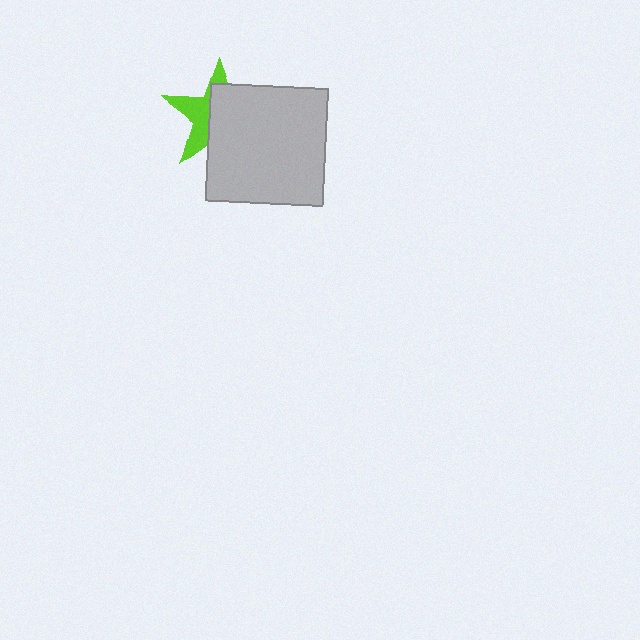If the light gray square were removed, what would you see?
You would see the complete lime star.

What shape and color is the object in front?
The object in front is a light gray square.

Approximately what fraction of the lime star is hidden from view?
Roughly 59% of the lime star is hidden behind the light gray square.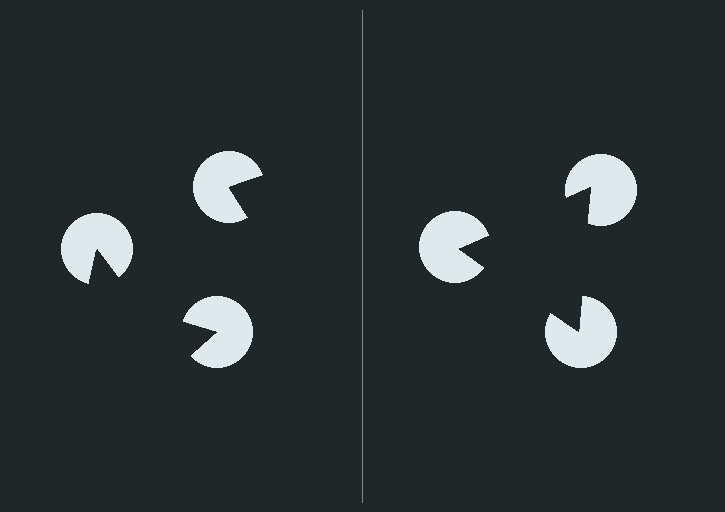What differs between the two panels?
The pac-man discs are positioned identically on both sides; only the wedge orientations differ. On the right they align to a triangle; on the left they are misaligned.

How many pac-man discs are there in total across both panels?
6 — 3 on each side.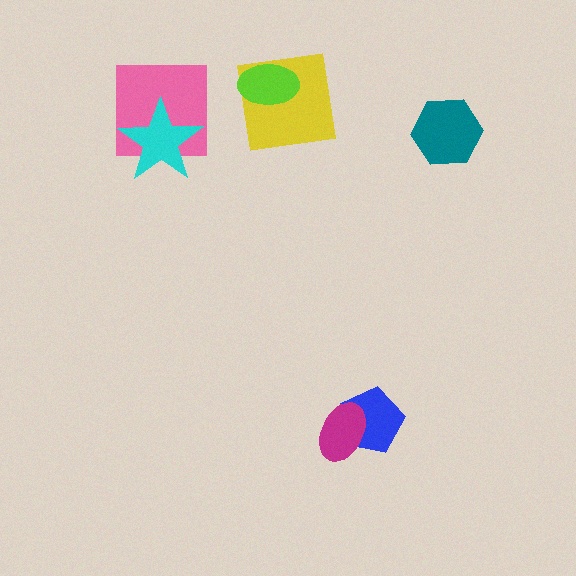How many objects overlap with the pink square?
1 object overlaps with the pink square.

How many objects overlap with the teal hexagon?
0 objects overlap with the teal hexagon.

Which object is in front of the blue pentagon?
The magenta ellipse is in front of the blue pentagon.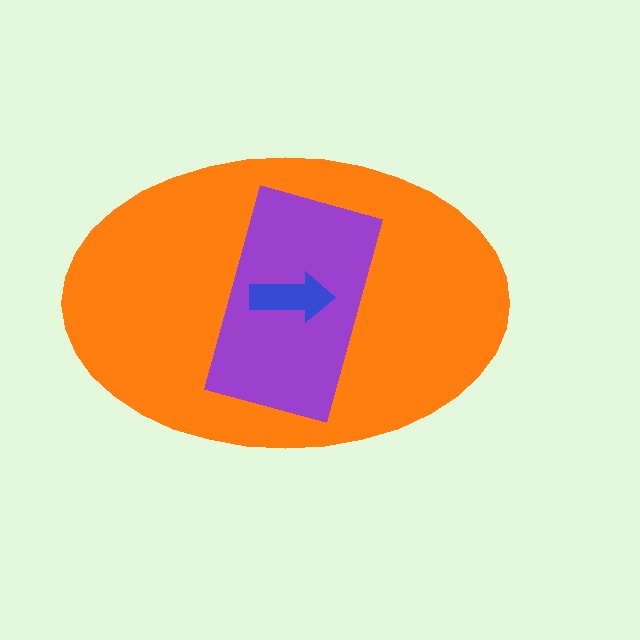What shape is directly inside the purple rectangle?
The blue arrow.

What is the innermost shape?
The blue arrow.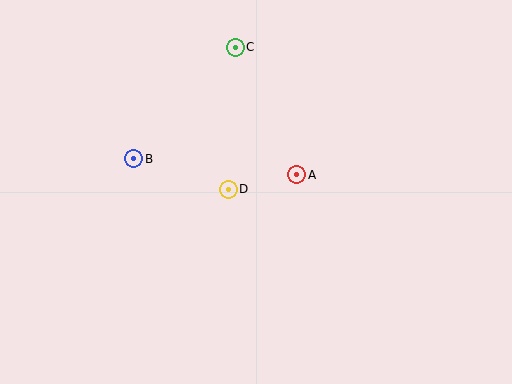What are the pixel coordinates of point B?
Point B is at (134, 159).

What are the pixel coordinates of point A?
Point A is at (297, 175).